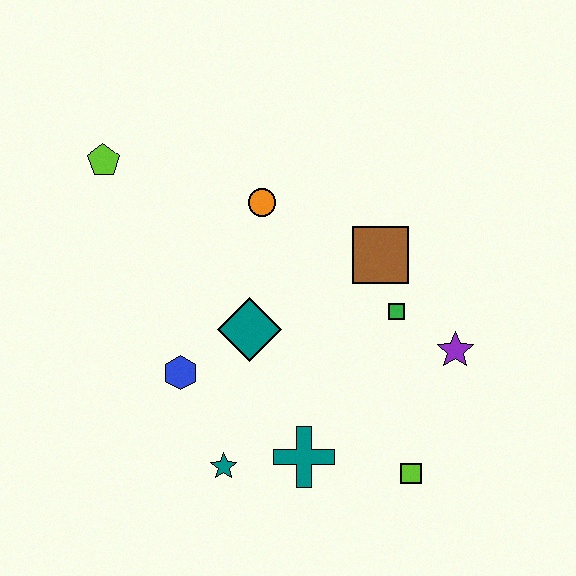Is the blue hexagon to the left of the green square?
Yes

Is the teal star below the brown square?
Yes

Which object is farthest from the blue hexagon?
The purple star is farthest from the blue hexagon.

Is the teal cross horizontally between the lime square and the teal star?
Yes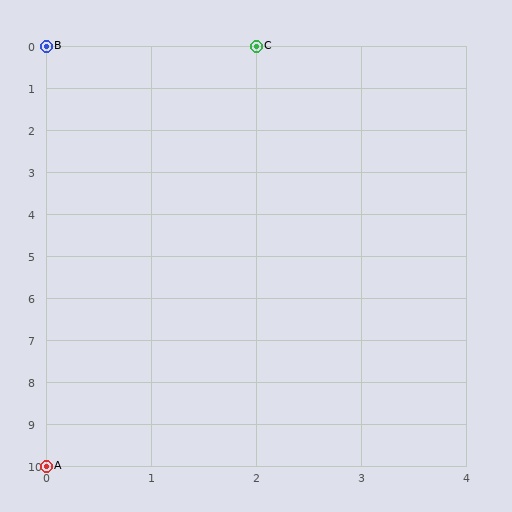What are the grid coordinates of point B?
Point B is at grid coordinates (0, 0).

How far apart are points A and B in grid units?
Points A and B are 10 rows apart.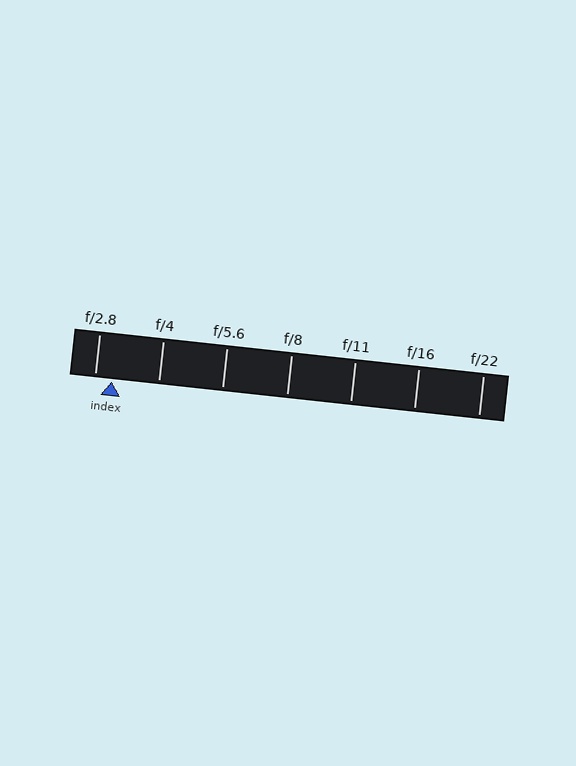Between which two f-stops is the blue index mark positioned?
The index mark is between f/2.8 and f/4.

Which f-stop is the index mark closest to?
The index mark is closest to f/2.8.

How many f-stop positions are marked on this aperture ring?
There are 7 f-stop positions marked.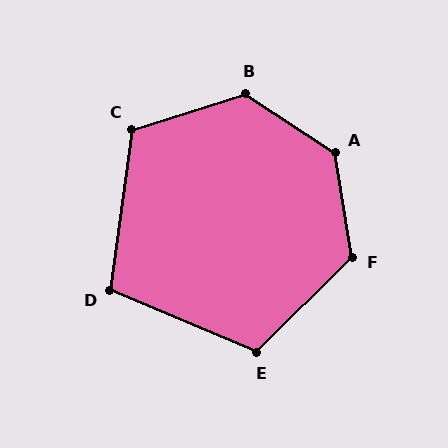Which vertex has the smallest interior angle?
D, at approximately 105 degrees.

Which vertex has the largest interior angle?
A, at approximately 132 degrees.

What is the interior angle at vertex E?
Approximately 112 degrees (obtuse).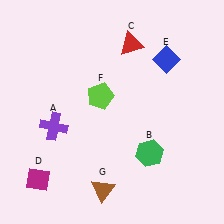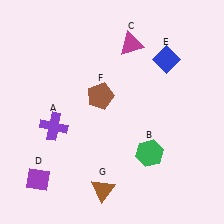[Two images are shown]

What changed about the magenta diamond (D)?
In Image 1, D is magenta. In Image 2, it changed to purple.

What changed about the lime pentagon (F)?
In Image 1, F is lime. In Image 2, it changed to brown.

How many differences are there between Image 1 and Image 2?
There are 3 differences between the two images.